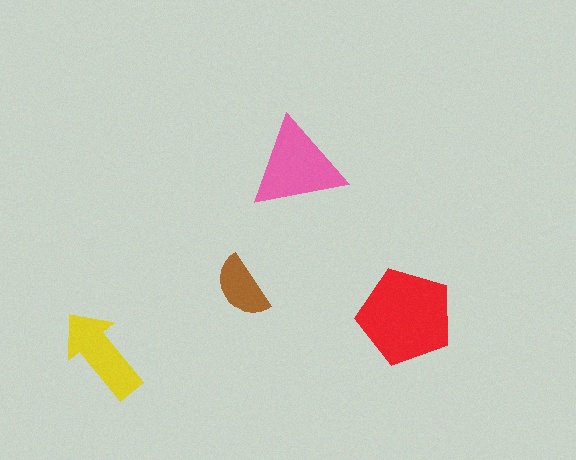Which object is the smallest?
The brown semicircle.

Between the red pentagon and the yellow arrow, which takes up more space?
The red pentagon.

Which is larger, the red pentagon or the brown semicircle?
The red pentagon.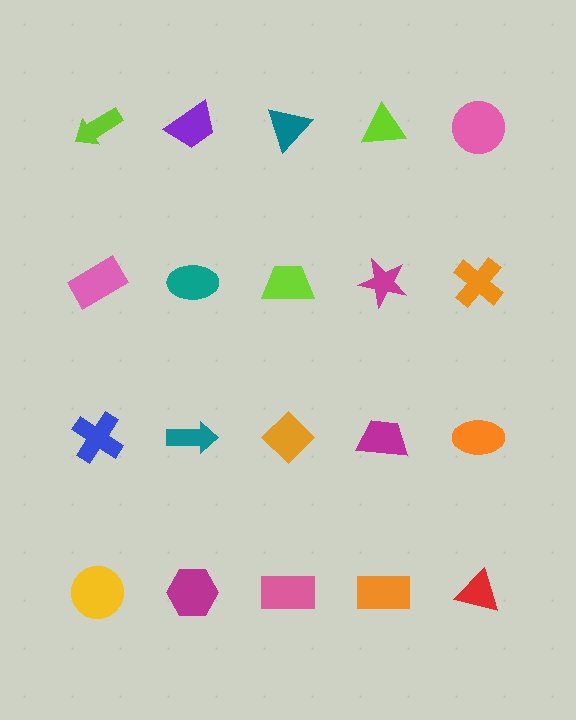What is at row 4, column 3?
A pink rectangle.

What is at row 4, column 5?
A red triangle.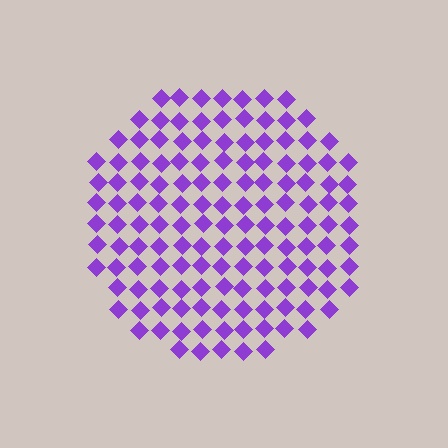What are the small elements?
The small elements are diamonds.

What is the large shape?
The large shape is a circle.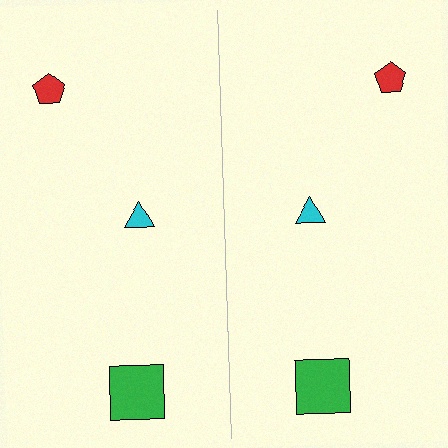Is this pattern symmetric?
Yes, this pattern has bilateral (reflection) symmetry.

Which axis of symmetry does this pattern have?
The pattern has a vertical axis of symmetry running through the center of the image.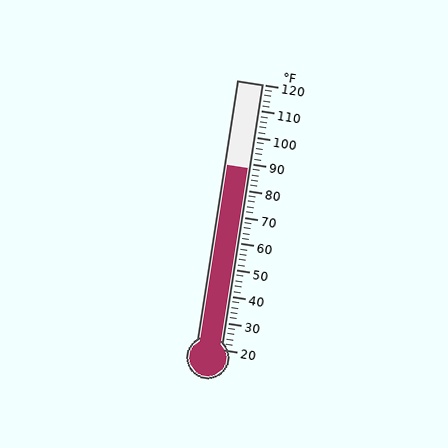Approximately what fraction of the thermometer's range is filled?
The thermometer is filled to approximately 70% of its range.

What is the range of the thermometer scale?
The thermometer scale ranges from 20°F to 120°F.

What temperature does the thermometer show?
The thermometer shows approximately 88°F.